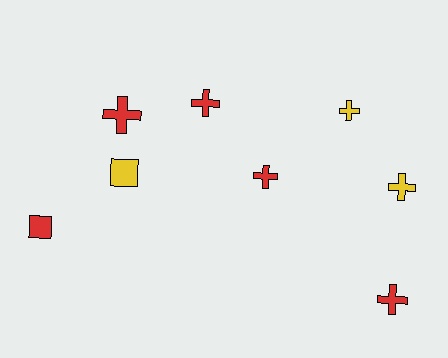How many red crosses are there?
There are 4 red crosses.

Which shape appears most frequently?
Cross, with 6 objects.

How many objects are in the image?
There are 8 objects.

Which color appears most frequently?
Red, with 5 objects.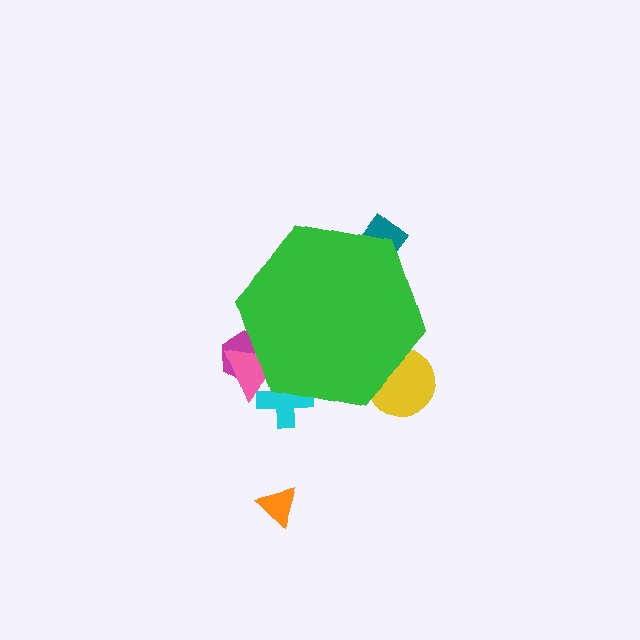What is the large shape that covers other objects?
A green hexagon.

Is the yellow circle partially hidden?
Yes, the yellow circle is partially hidden behind the green hexagon.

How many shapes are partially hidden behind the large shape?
5 shapes are partially hidden.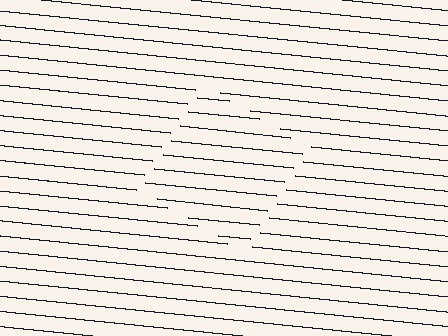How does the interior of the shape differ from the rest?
The interior of the shape contains the same grating, shifted by half a period — the contour is defined by the phase discontinuity where line-ends from the inner and outer gratings abut.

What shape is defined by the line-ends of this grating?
An illusory square. The interior of the shape contains the same grating, shifted by half a period — the contour is defined by the phase discontinuity where line-ends from the inner and outer gratings abut.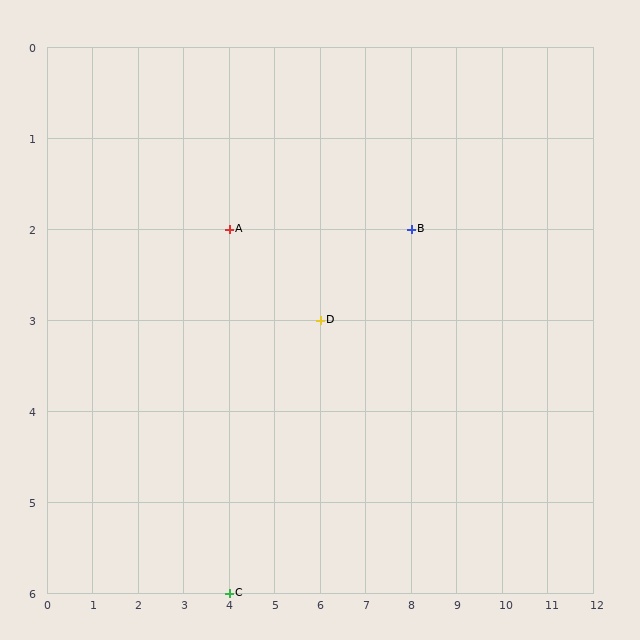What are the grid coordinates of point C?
Point C is at grid coordinates (4, 6).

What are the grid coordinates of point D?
Point D is at grid coordinates (6, 3).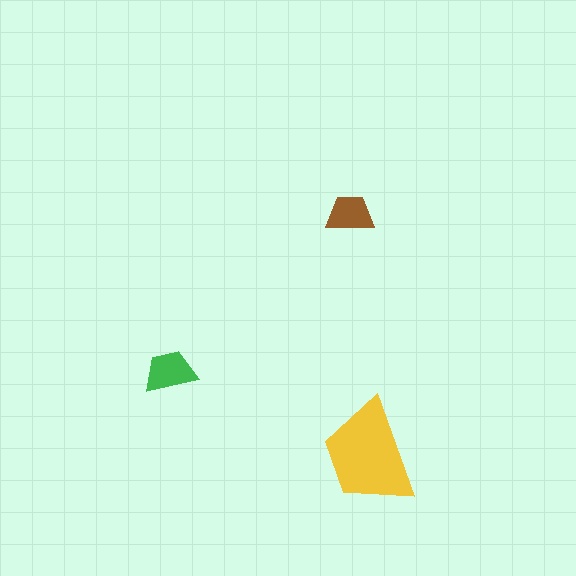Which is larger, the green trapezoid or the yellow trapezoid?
The yellow one.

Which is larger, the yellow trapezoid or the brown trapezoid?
The yellow one.